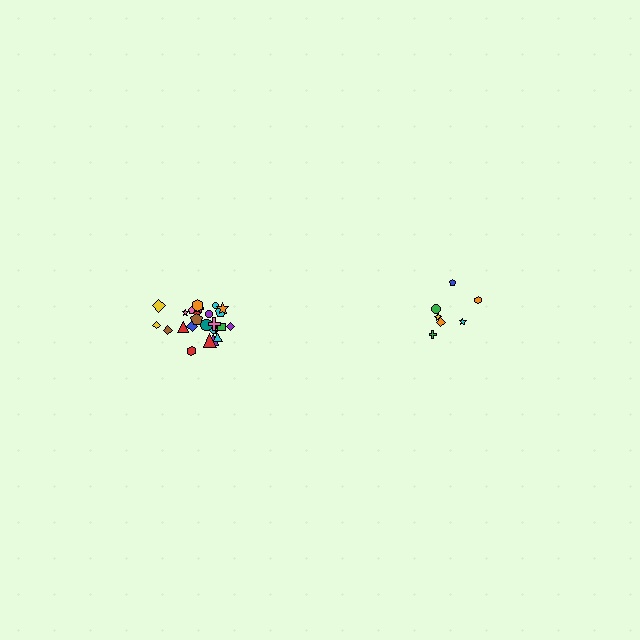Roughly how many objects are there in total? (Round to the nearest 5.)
Roughly 30 objects in total.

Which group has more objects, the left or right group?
The left group.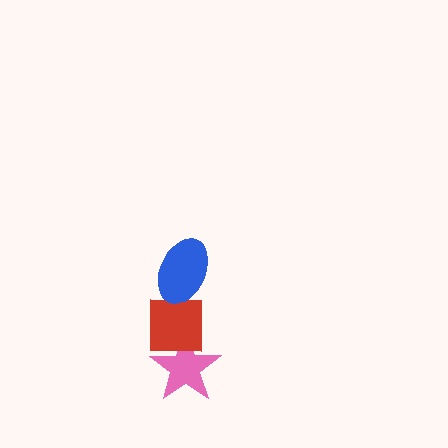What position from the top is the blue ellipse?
The blue ellipse is 1st from the top.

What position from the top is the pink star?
The pink star is 3rd from the top.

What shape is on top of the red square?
The blue ellipse is on top of the red square.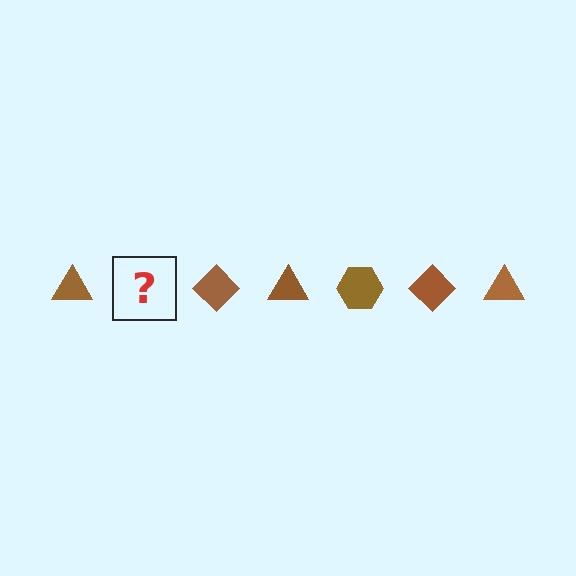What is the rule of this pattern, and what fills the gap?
The rule is that the pattern cycles through triangle, hexagon, diamond shapes in brown. The gap should be filled with a brown hexagon.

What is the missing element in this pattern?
The missing element is a brown hexagon.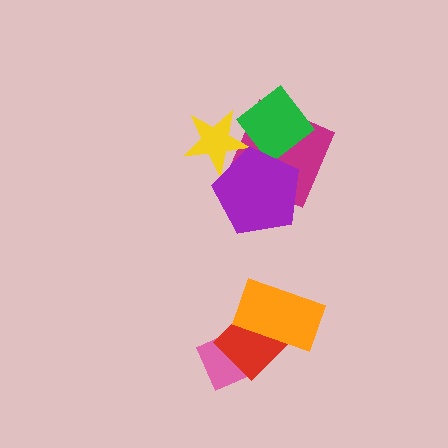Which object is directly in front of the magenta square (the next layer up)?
The green diamond is directly in front of the magenta square.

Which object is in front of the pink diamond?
The red diamond is in front of the pink diamond.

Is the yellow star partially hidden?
Yes, it is partially covered by another shape.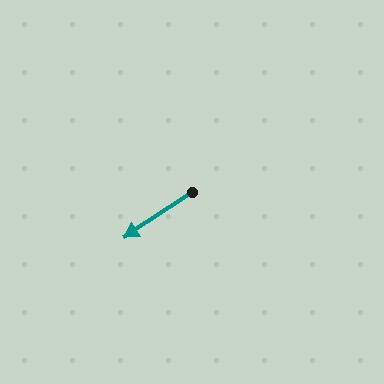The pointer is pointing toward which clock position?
Roughly 8 o'clock.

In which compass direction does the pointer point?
Southwest.